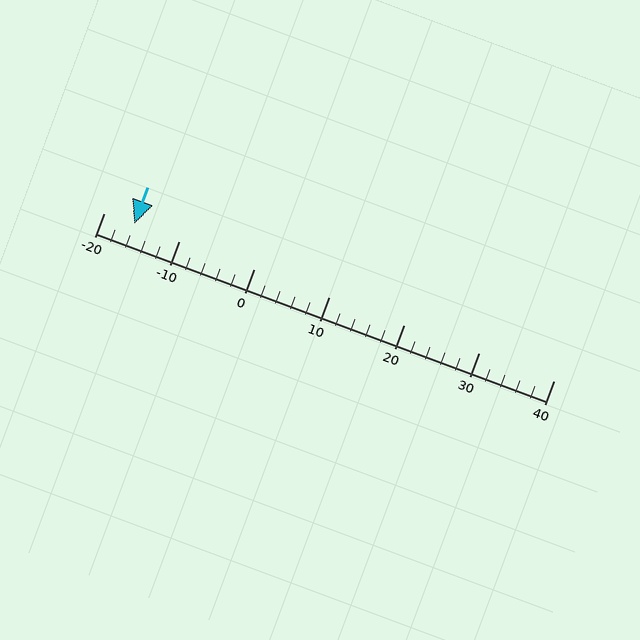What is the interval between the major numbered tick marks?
The major tick marks are spaced 10 units apart.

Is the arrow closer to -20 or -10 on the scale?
The arrow is closer to -20.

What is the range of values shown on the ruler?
The ruler shows values from -20 to 40.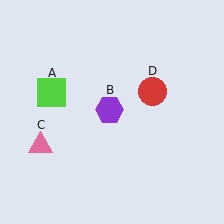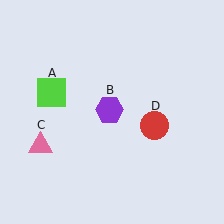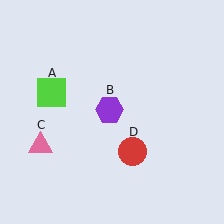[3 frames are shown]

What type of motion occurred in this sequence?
The red circle (object D) rotated clockwise around the center of the scene.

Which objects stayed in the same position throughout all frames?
Lime square (object A) and purple hexagon (object B) and pink triangle (object C) remained stationary.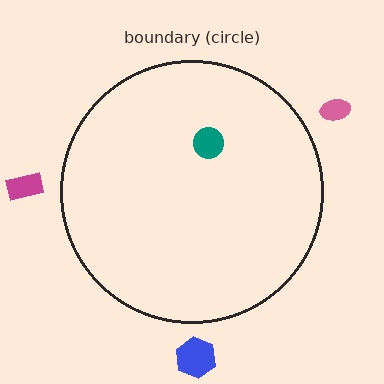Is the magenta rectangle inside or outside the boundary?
Outside.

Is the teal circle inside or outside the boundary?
Inside.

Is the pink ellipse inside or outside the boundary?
Outside.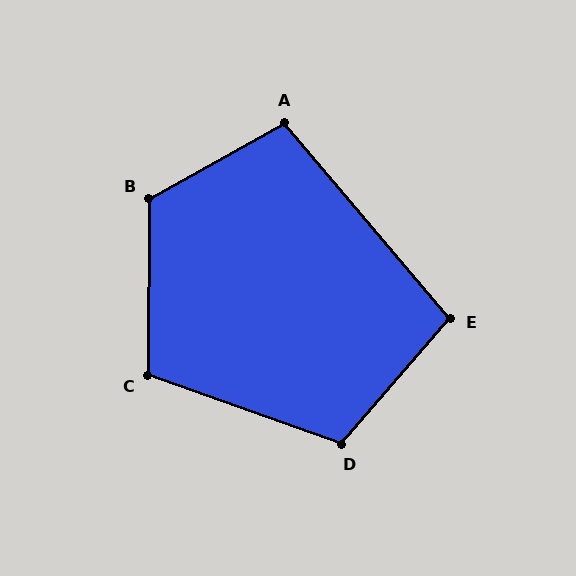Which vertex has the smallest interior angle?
E, at approximately 99 degrees.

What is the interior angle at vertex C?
Approximately 109 degrees (obtuse).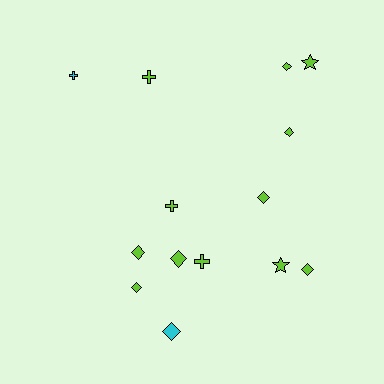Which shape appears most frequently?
Diamond, with 8 objects.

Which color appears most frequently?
Lime, with 12 objects.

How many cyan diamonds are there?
There is 1 cyan diamond.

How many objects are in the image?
There are 14 objects.